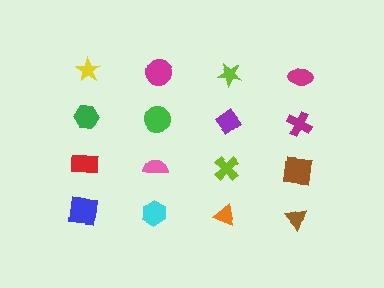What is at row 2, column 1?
A green hexagon.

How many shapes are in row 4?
4 shapes.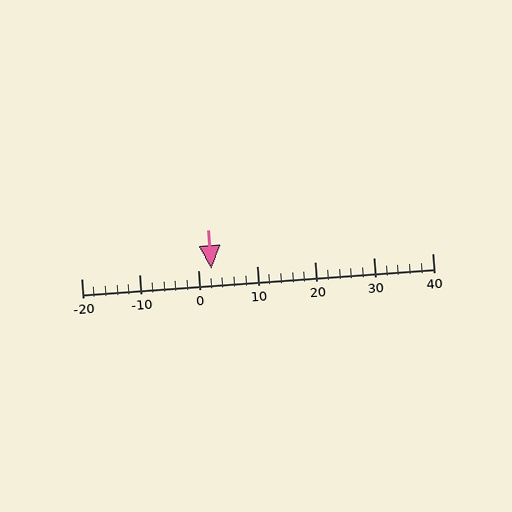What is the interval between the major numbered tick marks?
The major tick marks are spaced 10 units apart.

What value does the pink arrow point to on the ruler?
The pink arrow points to approximately 2.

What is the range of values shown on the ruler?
The ruler shows values from -20 to 40.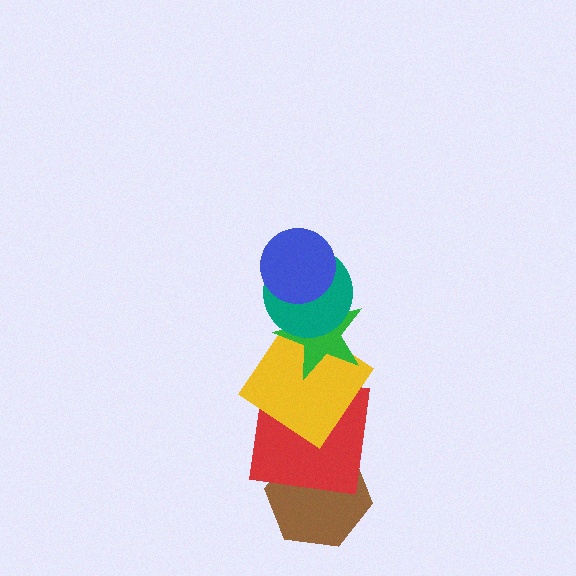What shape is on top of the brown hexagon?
The red square is on top of the brown hexagon.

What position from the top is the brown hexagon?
The brown hexagon is 6th from the top.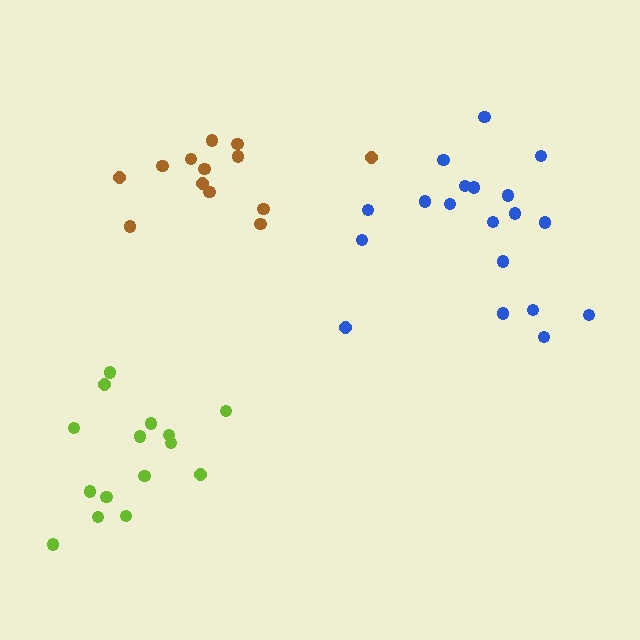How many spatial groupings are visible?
There are 3 spatial groupings.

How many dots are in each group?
Group 1: 19 dots, Group 2: 15 dots, Group 3: 13 dots (47 total).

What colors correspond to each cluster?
The clusters are colored: blue, lime, brown.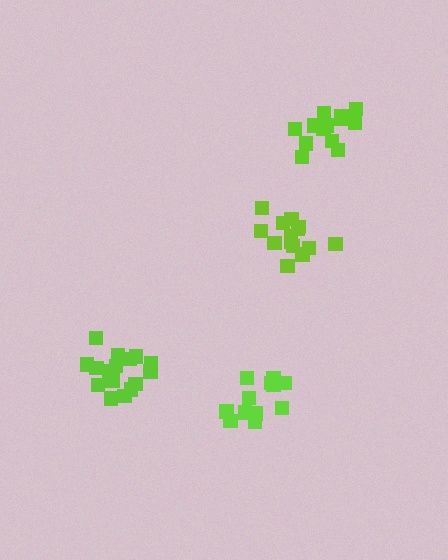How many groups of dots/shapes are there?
There are 4 groups.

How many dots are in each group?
Group 1: 14 dots, Group 2: 13 dots, Group 3: 14 dots, Group 4: 17 dots (58 total).